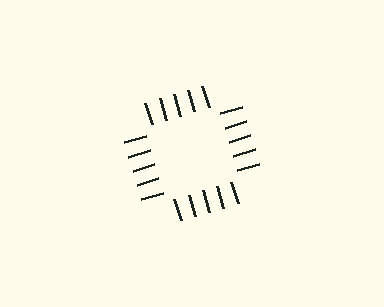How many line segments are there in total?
20 — 5 along each of the 4 edges.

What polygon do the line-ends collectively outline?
An illusory square — the line segments terminate on its edges but no continuous stroke is drawn.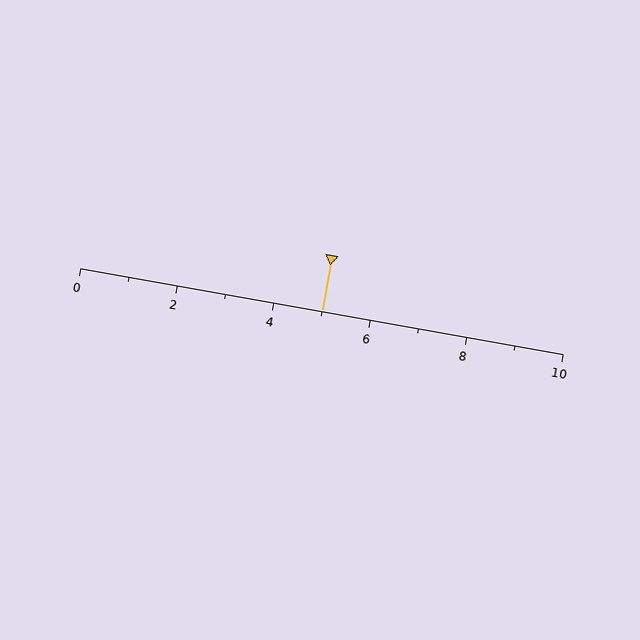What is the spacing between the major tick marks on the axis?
The major ticks are spaced 2 apart.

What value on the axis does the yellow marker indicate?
The marker indicates approximately 5.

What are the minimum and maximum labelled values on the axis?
The axis runs from 0 to 10.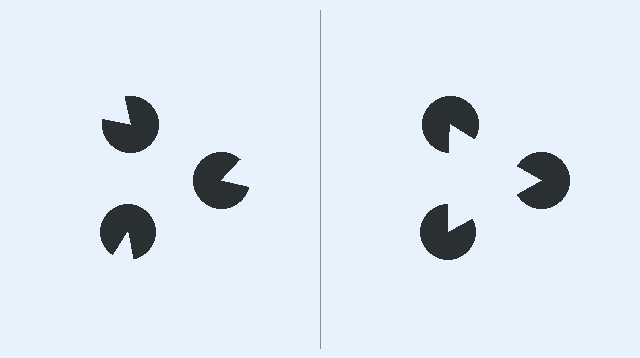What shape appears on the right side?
An illusory triangle.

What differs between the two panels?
The pac-man discs are positioned identically on both sides; only the wedge orientations differ. On the right they align to a triangle; on the left they are misaligned.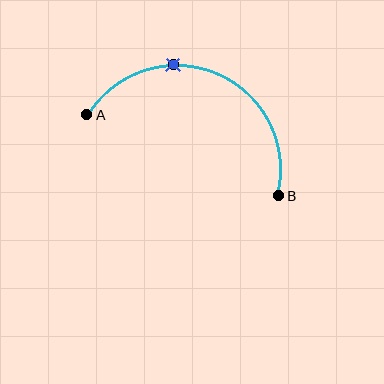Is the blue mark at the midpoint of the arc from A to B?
No. The blue mark lies on the arc but is closer to endpoint A. The arc midpoint would be at the point on the curve equidistant along the arc from both A and B.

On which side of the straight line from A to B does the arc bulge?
The arc bulges above the straight line connecting A and B.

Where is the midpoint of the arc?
The arc midpoint is the point on the curve farthest from the straight line joining A and B. It sits above that line.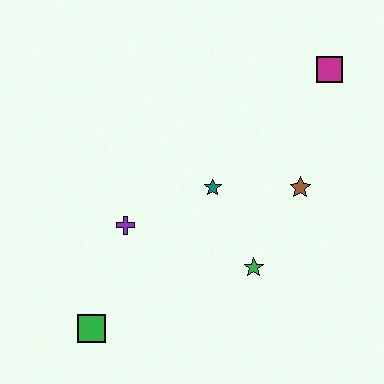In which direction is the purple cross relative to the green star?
The purple cross is to the left of the green star.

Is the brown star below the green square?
No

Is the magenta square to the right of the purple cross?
Yes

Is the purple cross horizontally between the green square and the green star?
Yes